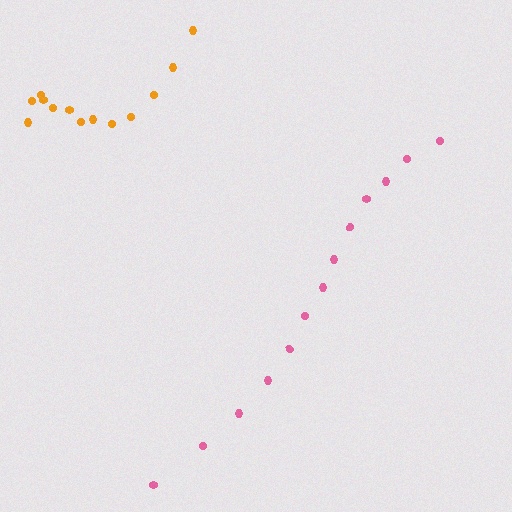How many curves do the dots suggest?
There are 2 distinct paths.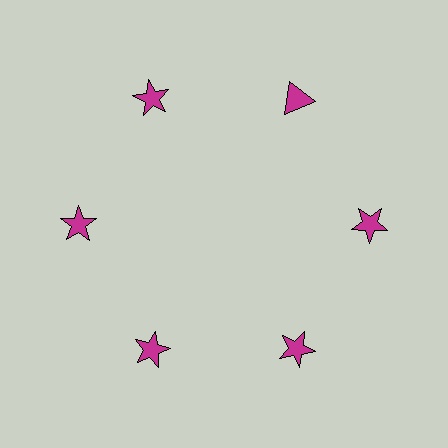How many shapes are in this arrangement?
There are 6 shapes arranged in a ring pattern.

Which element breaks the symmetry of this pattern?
The magenta triangle at roughly the 1 o'clock position breaks the symmetry. All other shapes are magenta stars.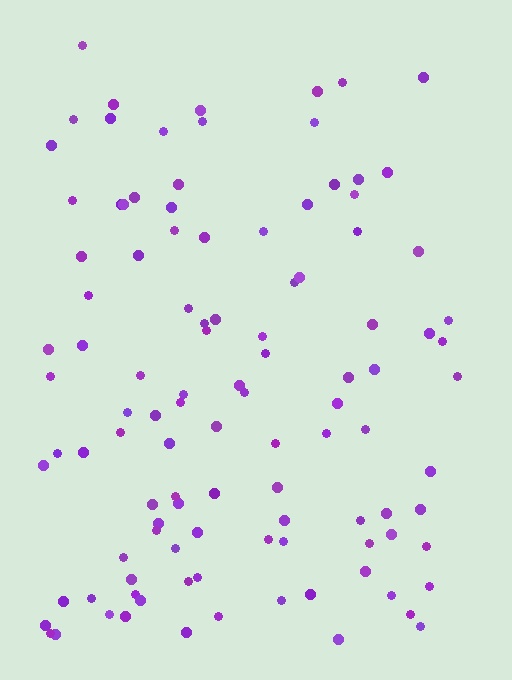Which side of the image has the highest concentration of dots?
The bottom.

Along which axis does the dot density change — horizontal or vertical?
Vertical.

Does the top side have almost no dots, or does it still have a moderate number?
Still a moderate number, just noticeably fewer than the bottom.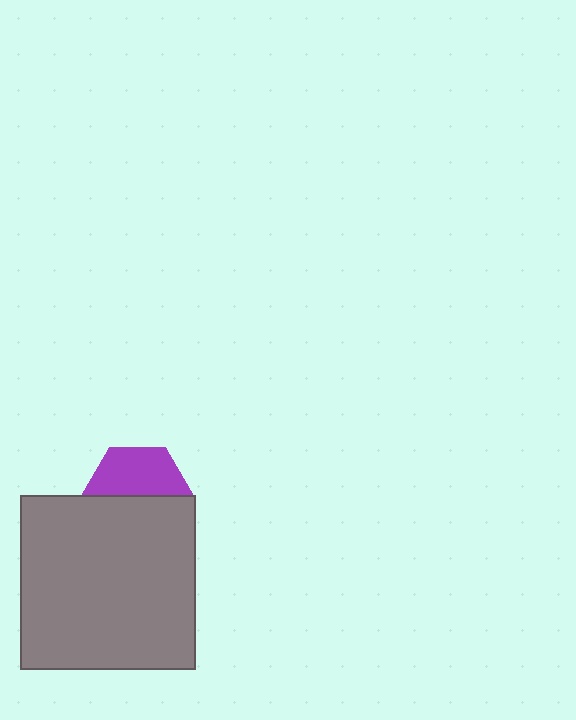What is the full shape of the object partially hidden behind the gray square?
The partially hidden object is a purple hexagon.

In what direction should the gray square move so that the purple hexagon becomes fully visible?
The gray square should move down. That is the shortest direction to clear the overlap and leave the purple hexagon fully visible.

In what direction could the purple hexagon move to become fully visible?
The purple hexagon could move up. That would shift it out from behind the gray square entirely.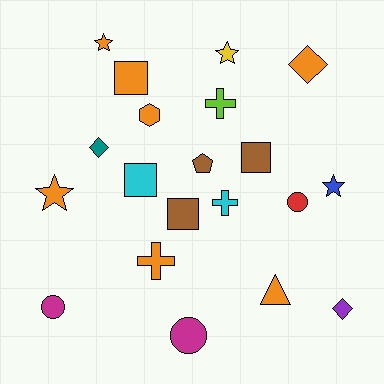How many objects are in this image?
There are 20 objects.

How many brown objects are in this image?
There are 3 brown objects.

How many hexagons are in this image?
There is 1 hexagon.